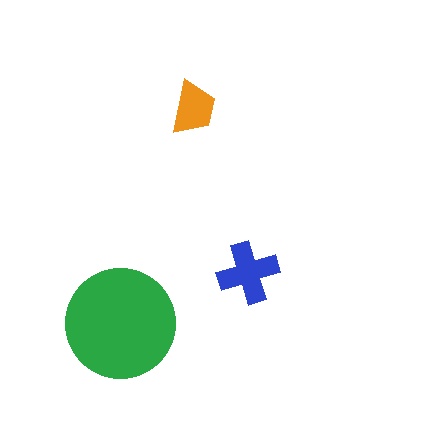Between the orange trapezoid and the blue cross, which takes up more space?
The blue cross.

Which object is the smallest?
The orange trapezoid.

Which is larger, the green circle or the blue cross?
The green circle.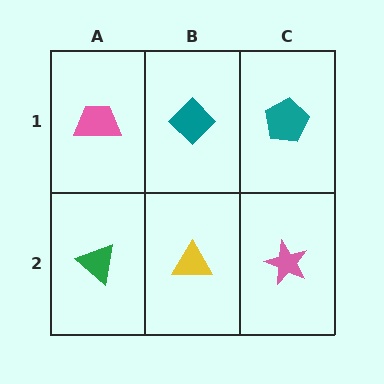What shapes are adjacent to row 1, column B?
A yellow triangle (row 2, column B), a pink trapezoid (row 1, column A), a teal pentagon (row 1, column C).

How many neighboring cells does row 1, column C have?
2.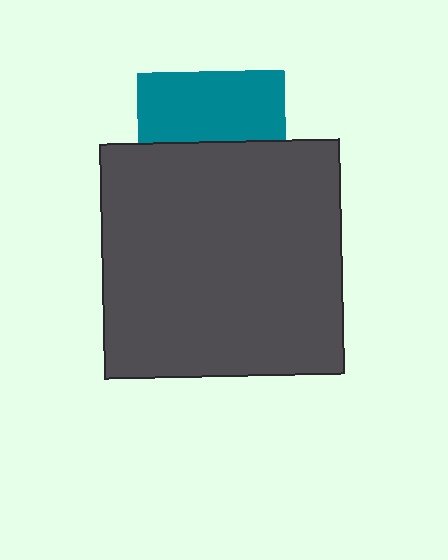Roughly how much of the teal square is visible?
About half of it is visible (roughly 47%).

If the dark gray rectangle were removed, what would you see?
You would see the complete teal square.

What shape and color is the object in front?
The object in front is a dark gray rectangle.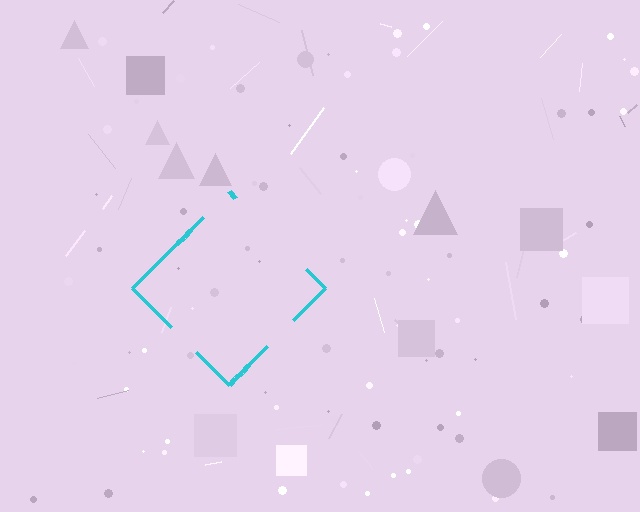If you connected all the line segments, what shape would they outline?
They would outline a diamond.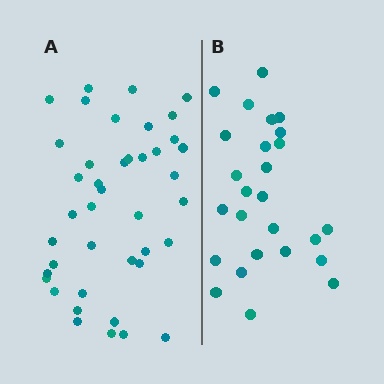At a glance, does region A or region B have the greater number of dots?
Region A (the left region) has more dots.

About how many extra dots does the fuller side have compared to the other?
Region A has approximately 15 more dots than region B.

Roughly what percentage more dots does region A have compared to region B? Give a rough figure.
About 60% more.